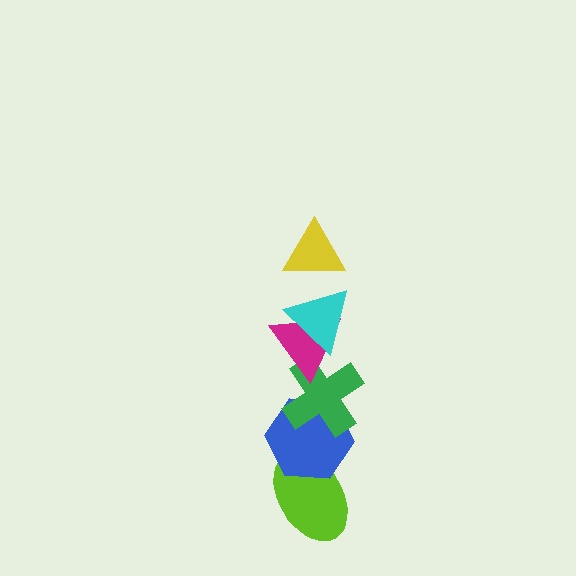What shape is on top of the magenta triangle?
The cyan triangle is on top of the magenta triangle.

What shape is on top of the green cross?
The magenta triangle is on top of the green cross.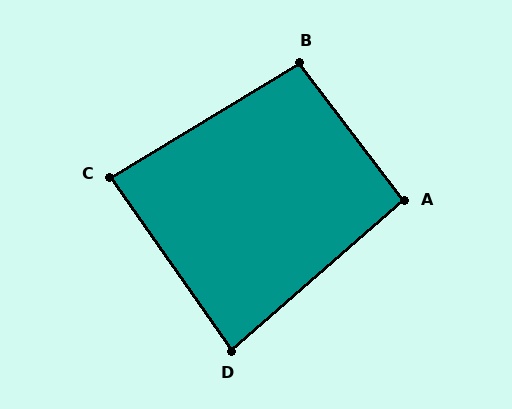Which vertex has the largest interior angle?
B, at approximately 96 degrees.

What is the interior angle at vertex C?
Approximately 86 degrees (approximately right).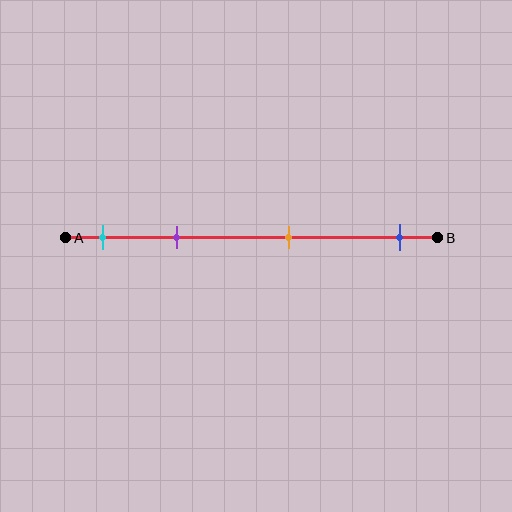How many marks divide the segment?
There are 4 marks dividing the segment.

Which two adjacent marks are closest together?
The cyan and purple marks are the closest adjacent pair.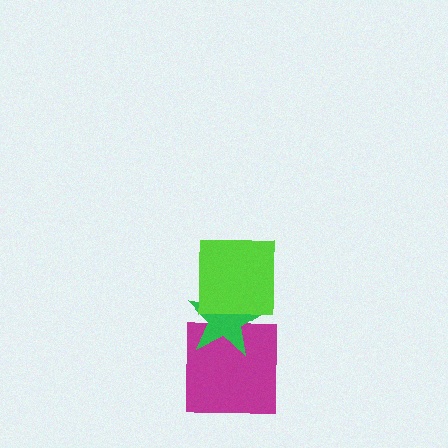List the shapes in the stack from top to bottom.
From top to bottom: the lime square, the green star, the magenta square.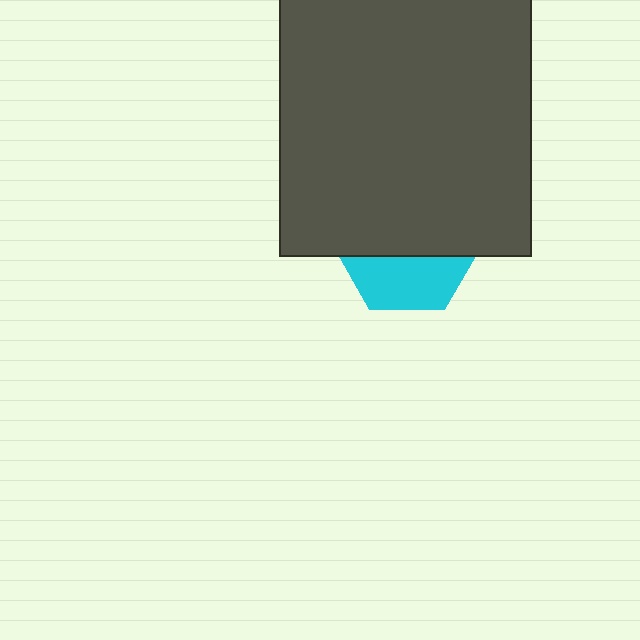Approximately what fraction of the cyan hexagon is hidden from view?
Roughly 63% of the cyan hexagon is hidden behind the dark gray rectangle.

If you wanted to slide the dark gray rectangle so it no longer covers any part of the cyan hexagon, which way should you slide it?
Slide it up — that is the most direct way to separate the two shapes.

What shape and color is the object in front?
The object in front is a dark gray rectangle.